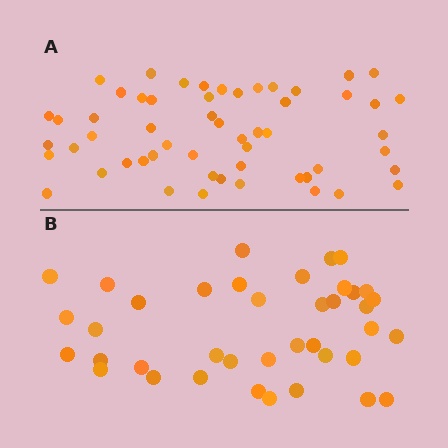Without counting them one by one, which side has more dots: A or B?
Region A (the top region) has more dots.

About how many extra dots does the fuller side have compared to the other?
Region A has approximately 15 more dots than region B.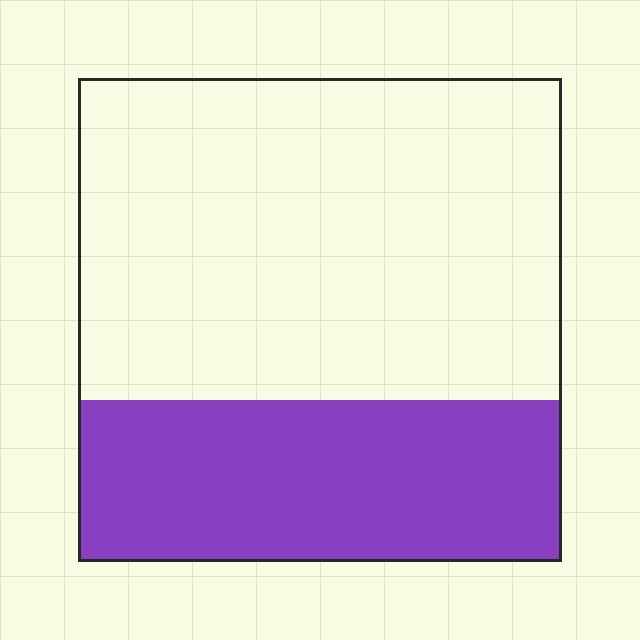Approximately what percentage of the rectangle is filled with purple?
Approximately 35%.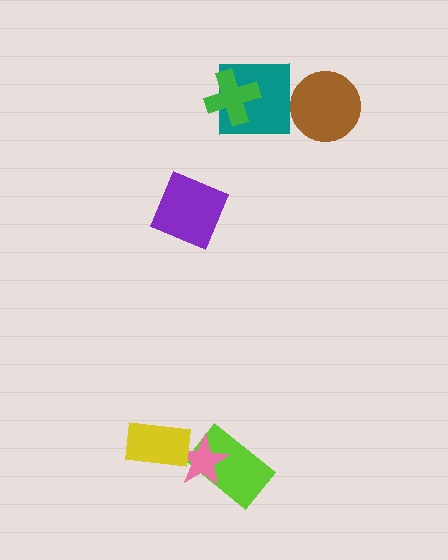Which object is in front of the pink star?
The yellow rectangle is in front of the pink star.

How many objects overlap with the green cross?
1 object overlaps with the green cross.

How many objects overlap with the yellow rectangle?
1 object overlaps with the yellow rectangle.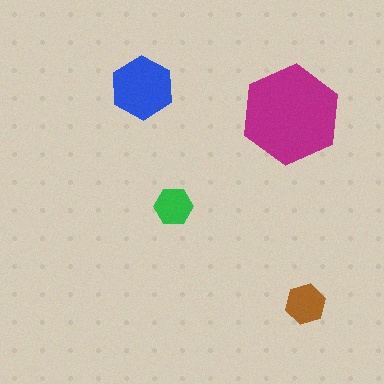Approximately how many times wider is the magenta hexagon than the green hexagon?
About 2.5 times wider.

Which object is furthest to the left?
The blue hexagon is leftmost.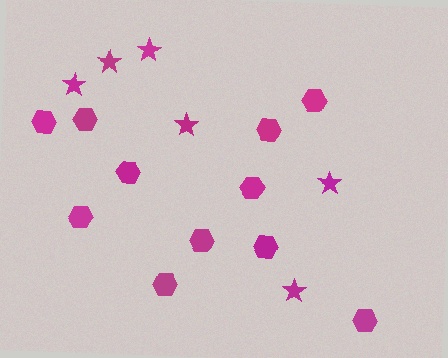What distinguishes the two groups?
There are 2 groups: one group of hexagons (11) and one group of stars (6).